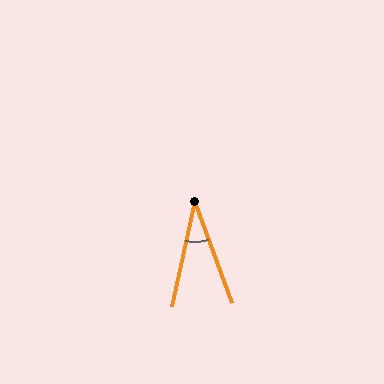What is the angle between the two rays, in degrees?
Approximately 33 degrees.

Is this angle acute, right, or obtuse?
It is acute.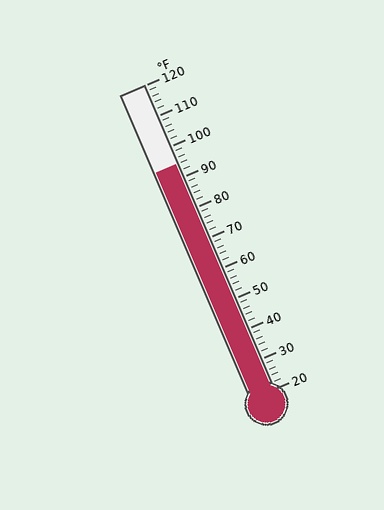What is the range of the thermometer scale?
The thermometer scale ranges from 20°F to 120°F.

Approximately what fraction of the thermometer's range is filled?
The thermometer is filled to approximately 75% of its range.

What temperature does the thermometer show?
The thermometer shows approximately 94°F.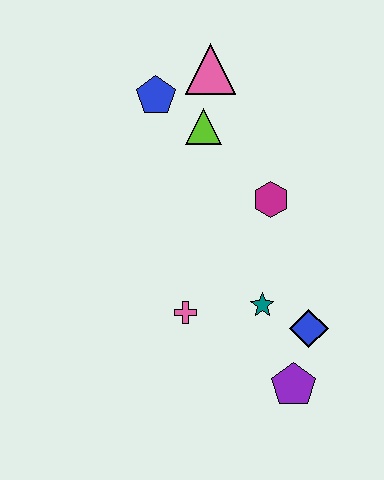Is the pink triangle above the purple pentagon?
Yes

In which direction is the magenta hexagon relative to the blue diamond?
The magenta hexagon is above the blue diamond.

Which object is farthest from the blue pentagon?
The purple pentagon is farthest from the blue pentagon.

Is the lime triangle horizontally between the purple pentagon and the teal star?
No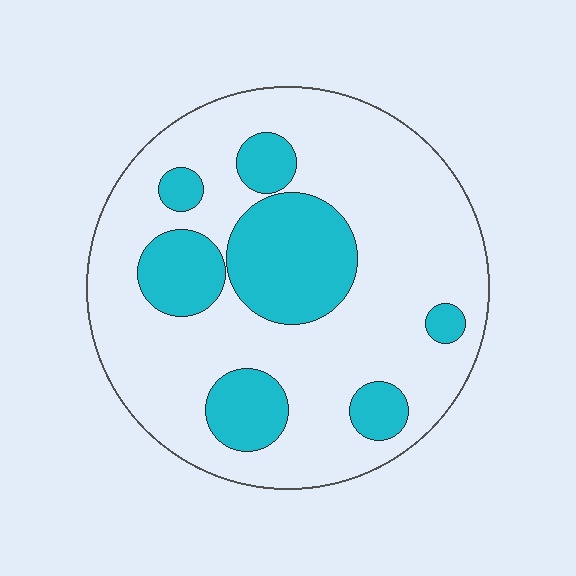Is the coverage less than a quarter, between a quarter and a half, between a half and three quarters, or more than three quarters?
Between a quarter and a half.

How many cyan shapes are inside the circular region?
7.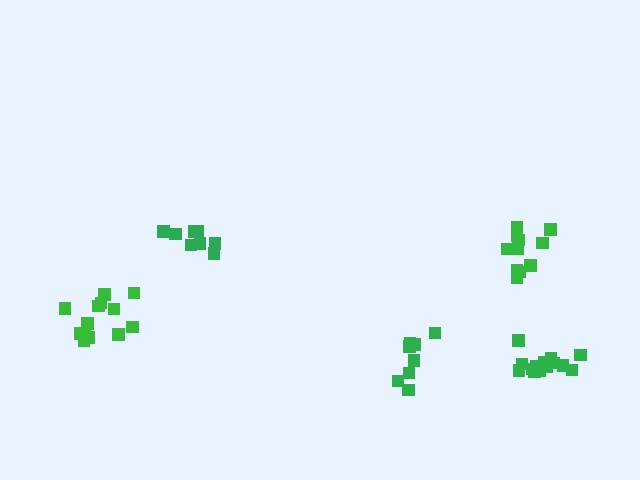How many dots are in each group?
Group 1: 8 dots, Group 2: 11 dots, Group 3: 13 dots, Group 4: 8 dots, Group 5: 14 dots (54 total).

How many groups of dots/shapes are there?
There are 5 groups.